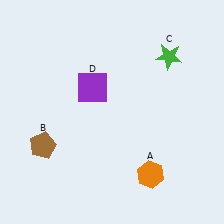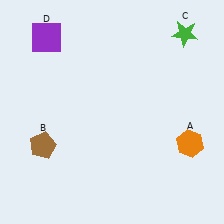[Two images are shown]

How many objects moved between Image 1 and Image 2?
3 objects moved between the two images.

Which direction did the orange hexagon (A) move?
The orange hexagon (A) moved right.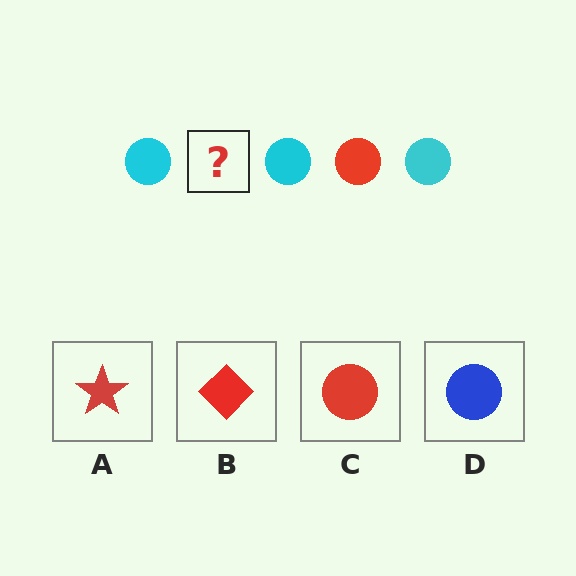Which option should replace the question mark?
Option C.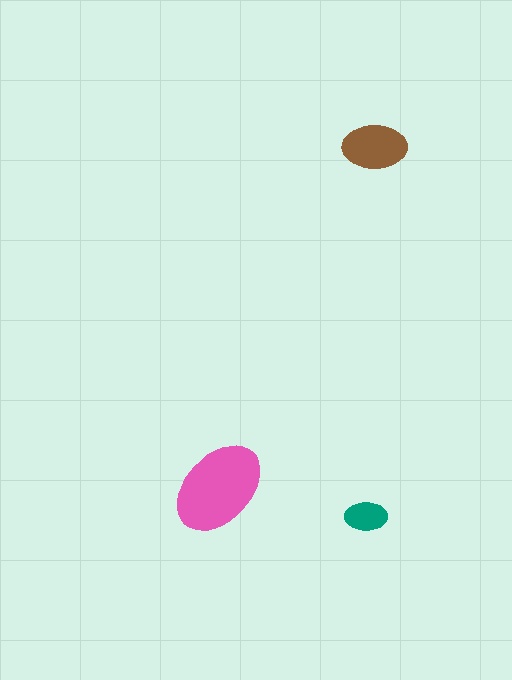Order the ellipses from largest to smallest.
the pink one, the brown one, the teal one.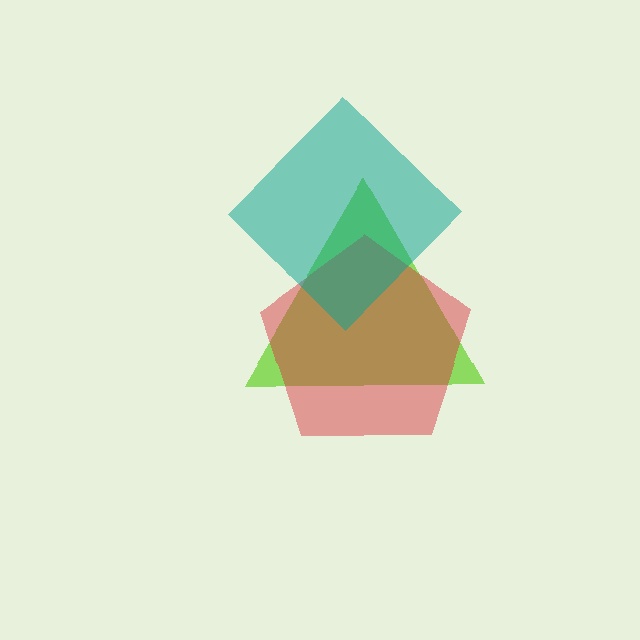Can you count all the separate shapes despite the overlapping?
Yes, there are 3 separate shapes.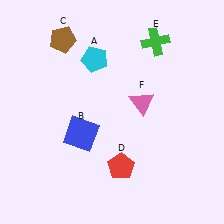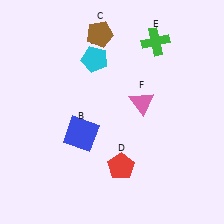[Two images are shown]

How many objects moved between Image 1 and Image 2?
1 object moved between the two images.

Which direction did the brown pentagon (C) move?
The brown pentagon (C) moved right.